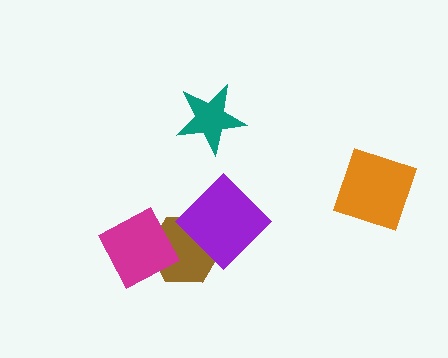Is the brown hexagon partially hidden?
Yes, it is partially covered by another shape.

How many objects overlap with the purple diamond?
1 object overlaps with the purple diamond.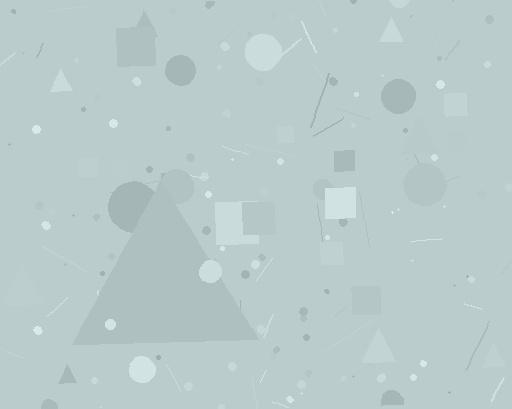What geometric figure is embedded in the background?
A triangle is embedded in the background.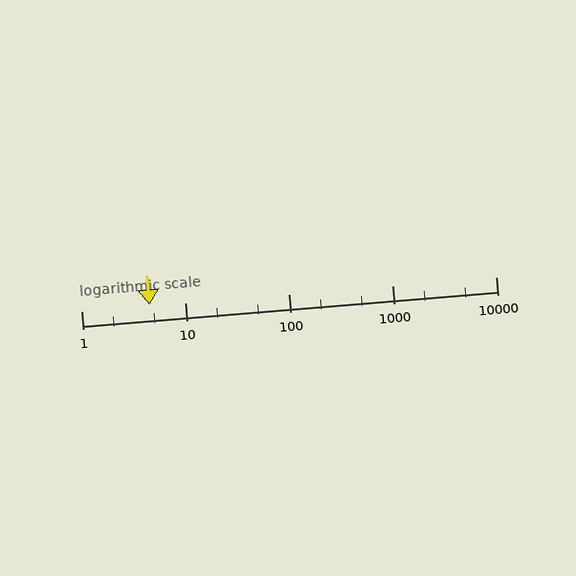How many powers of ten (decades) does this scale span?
The scale spans 4 decades, from 1 to 10000.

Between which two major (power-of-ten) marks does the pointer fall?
The pointer is between 1 and 10.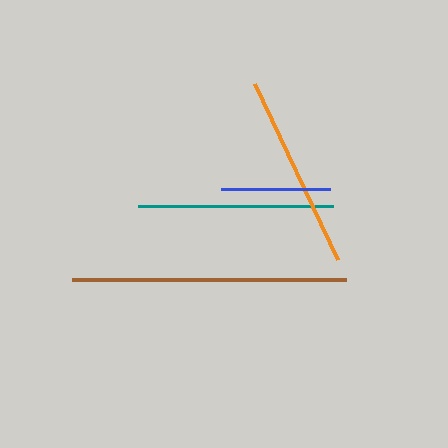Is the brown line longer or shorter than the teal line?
The brown line is longer than the teal line.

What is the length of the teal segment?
The teal segment is approximately 195 pixels long.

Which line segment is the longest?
The brown line is the longest at approximately 273 pixels.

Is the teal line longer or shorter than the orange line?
The orange line is longer than the teal line.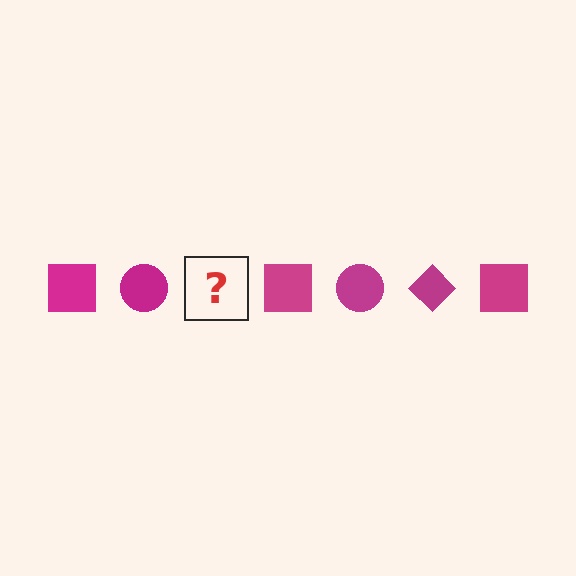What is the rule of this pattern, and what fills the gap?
The rule is that the pattern cycles through square, circle, diamond shapes in magenta. The gap should be filled with a magenta diamond.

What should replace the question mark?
The question mark should be replaced with a magenta diamond.